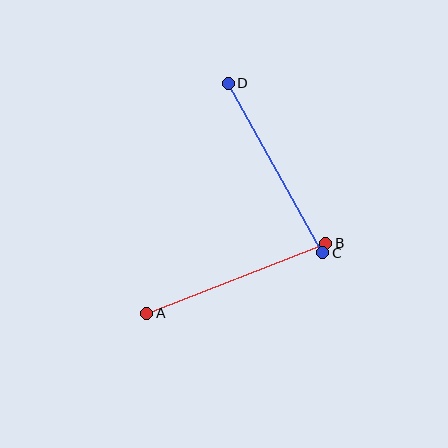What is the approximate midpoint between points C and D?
The midpoint is at approximately (275, 168) pixels.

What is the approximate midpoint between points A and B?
The midpoint is at approximately (236, 278) pixels.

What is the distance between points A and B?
The distance is approximately 192 pixels.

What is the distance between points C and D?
The distance is approximately 194 pixels.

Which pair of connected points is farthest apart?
Points C and D are farthest apart.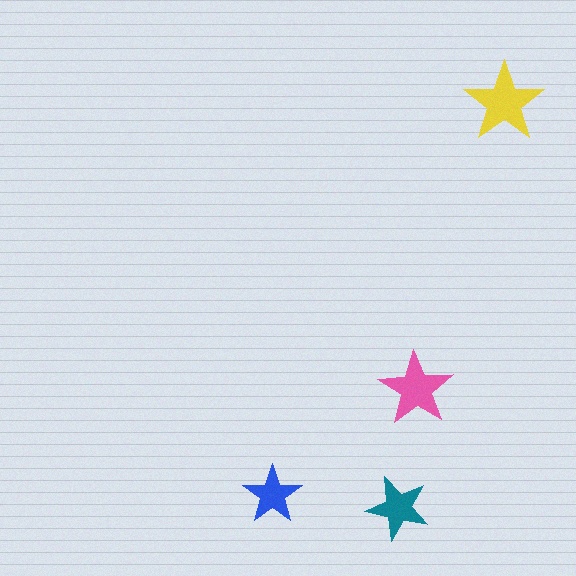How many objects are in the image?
There are 4 objects in the image.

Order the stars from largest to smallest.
the yellow one, the pink one, the teal one, the blue one.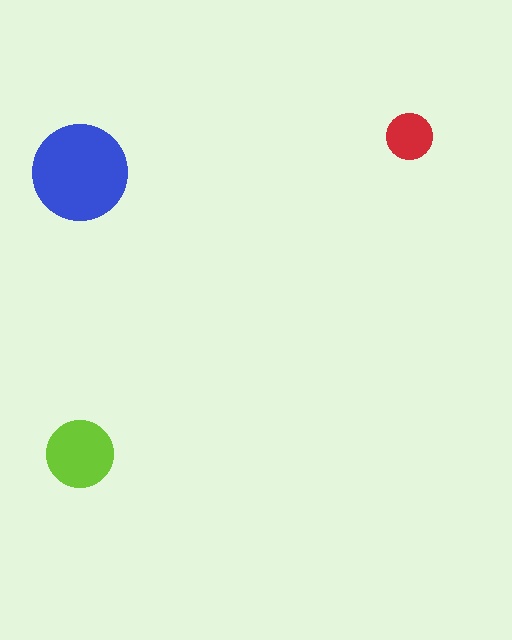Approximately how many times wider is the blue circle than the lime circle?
About 1.5 times wider.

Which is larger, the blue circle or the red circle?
The blue one.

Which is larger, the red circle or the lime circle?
The lime one.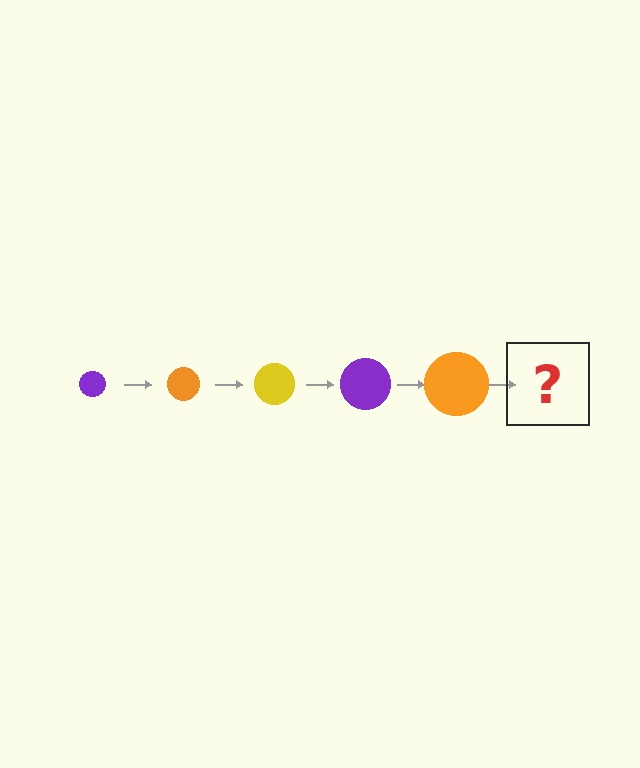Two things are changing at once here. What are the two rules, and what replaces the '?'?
The two rules are that the circle grows larger each step and the color cycles through purple, orange, and yellow. The '?' should be a yellow circle, larger than the previous one.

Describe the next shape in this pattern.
It should be a yellow circle, larger than the previous one.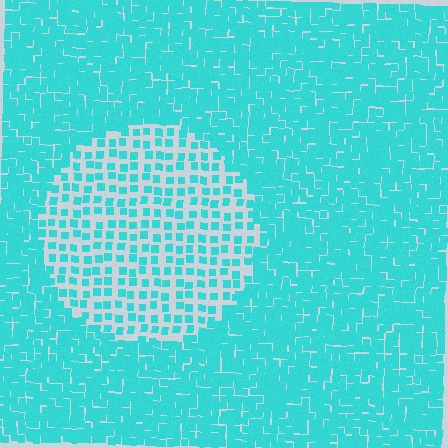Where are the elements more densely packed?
The elements are more densely packed outside the circle boundary.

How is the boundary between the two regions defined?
The boundary is defined by a change in element density (approximately 2.4x ratio). All elements are the same color, size, and shape.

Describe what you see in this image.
The image contains small cyan elements arranged at two different densities. A circle-shaped region is visible where the elements are less densely packed than the surrounding area.